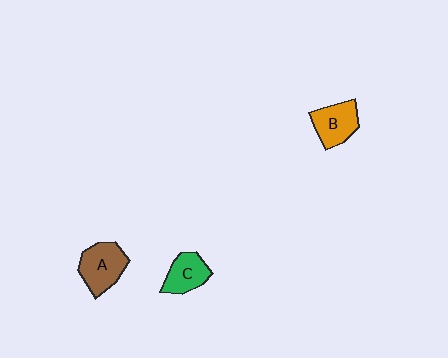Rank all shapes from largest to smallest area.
From largest to smallest: A (brown), B (orange), C (green).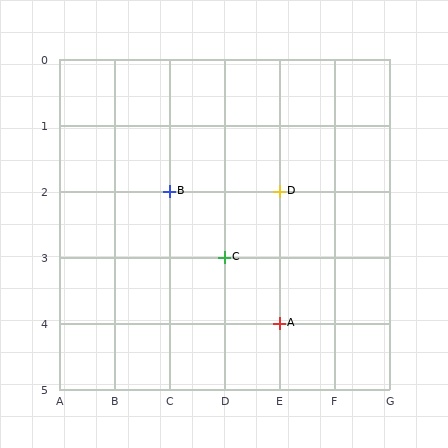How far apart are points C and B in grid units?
Points C and B are 1 column and 1 row apart (about 1.4 grid units diagonally).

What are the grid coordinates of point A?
Point A is at grid coordinates (E, 4).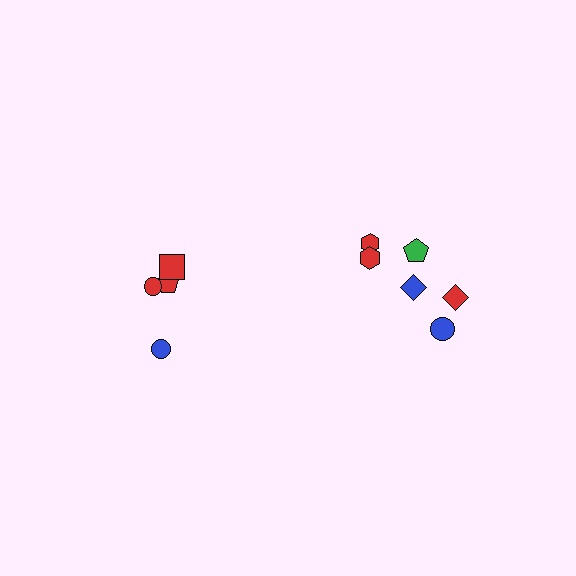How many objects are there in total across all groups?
There are 10 objects.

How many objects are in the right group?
There are 6 objects.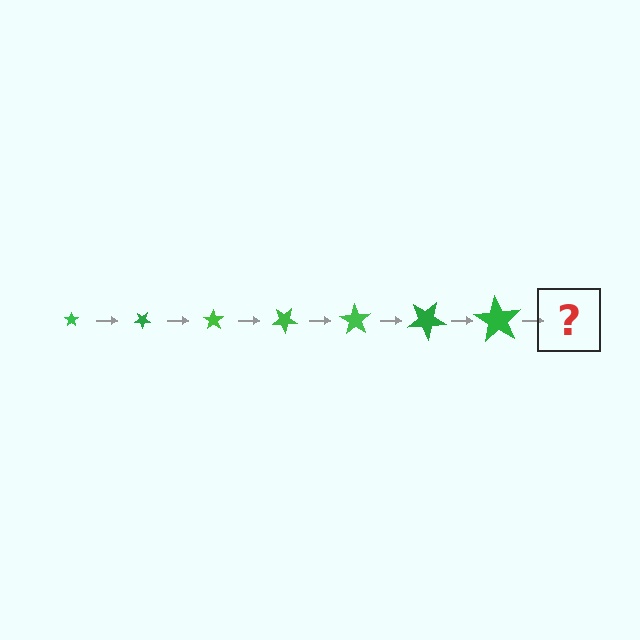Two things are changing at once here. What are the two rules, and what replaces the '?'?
The two rules are that the star grows larger each step and it rotates 35 degrees each step. The '?' should be a star, larger than the previous one and rotated 245 degrees from the start.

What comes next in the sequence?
The next element should be a star, larger than the previous one and rotated 245 degrees from the start.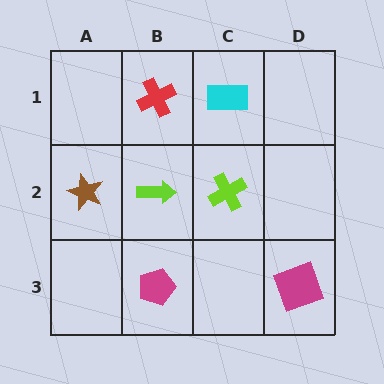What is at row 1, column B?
A red cross.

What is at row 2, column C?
A lime cross.